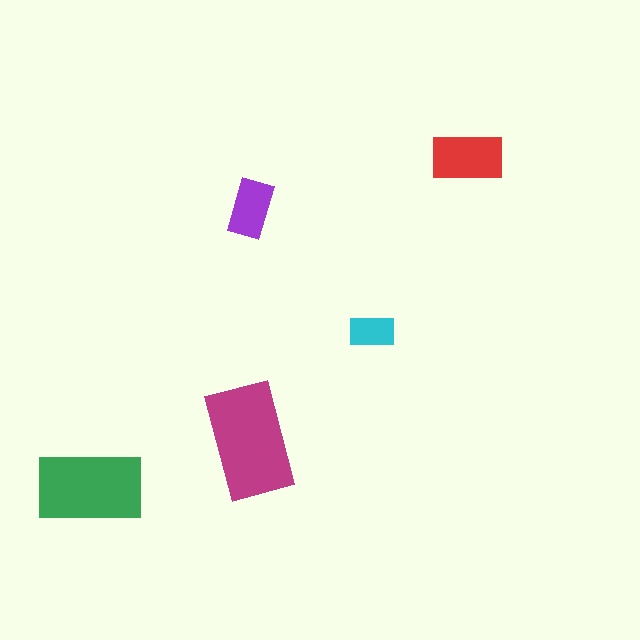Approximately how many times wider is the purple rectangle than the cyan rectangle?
About 1.5 times wider.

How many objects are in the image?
There are 5 objects in the image.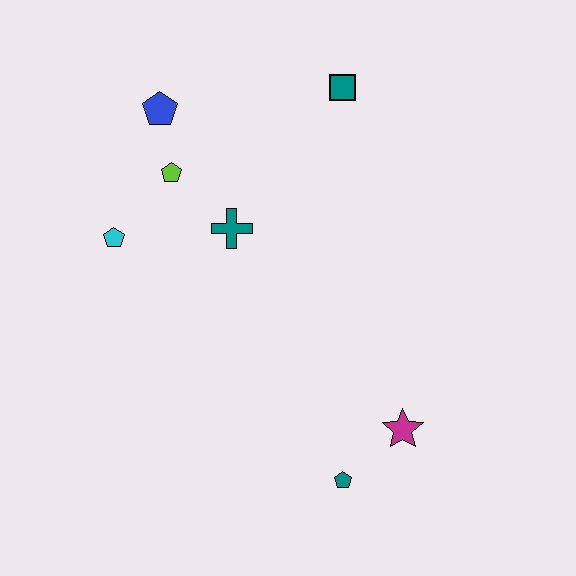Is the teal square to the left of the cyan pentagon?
No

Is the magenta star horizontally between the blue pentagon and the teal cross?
No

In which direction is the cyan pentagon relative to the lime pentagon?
The cyan pentagon is below the lime pentagon.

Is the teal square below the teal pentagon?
No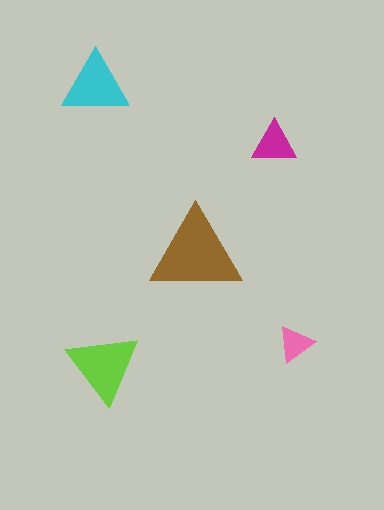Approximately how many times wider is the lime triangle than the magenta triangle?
About 1.5 times wider.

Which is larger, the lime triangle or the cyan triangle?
The lime one.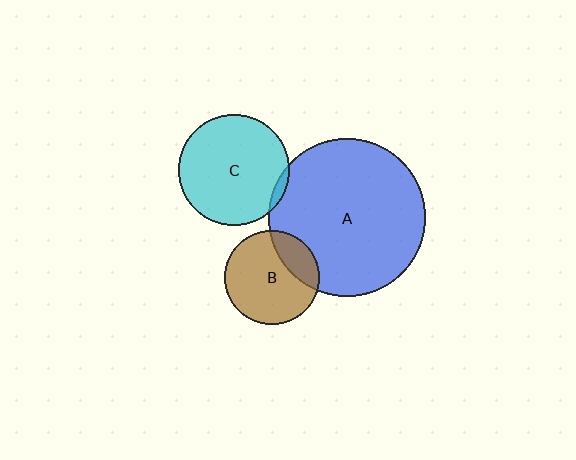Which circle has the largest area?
Circle A (blue).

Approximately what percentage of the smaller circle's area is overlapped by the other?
Approximately 5%.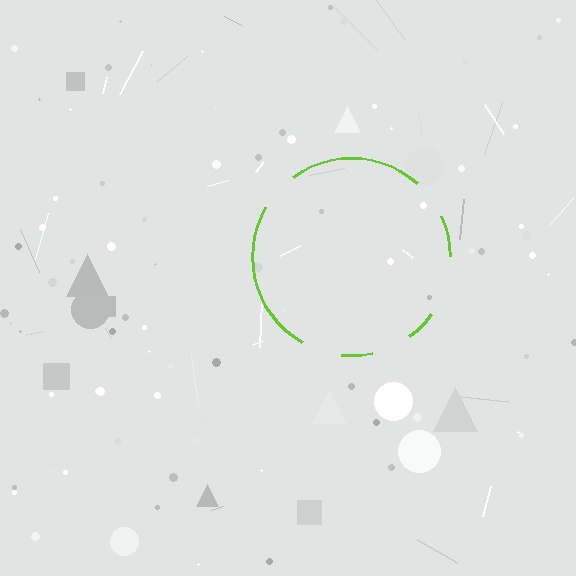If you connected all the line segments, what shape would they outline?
They would outline a circle.